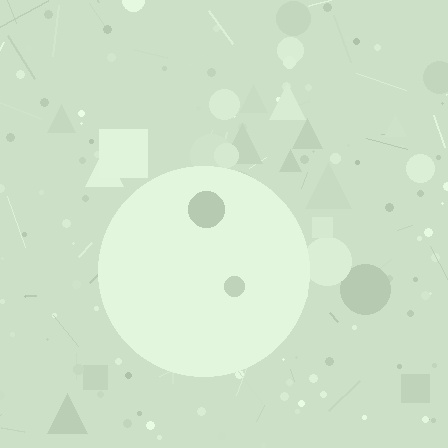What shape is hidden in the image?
A circle is hidden in the image.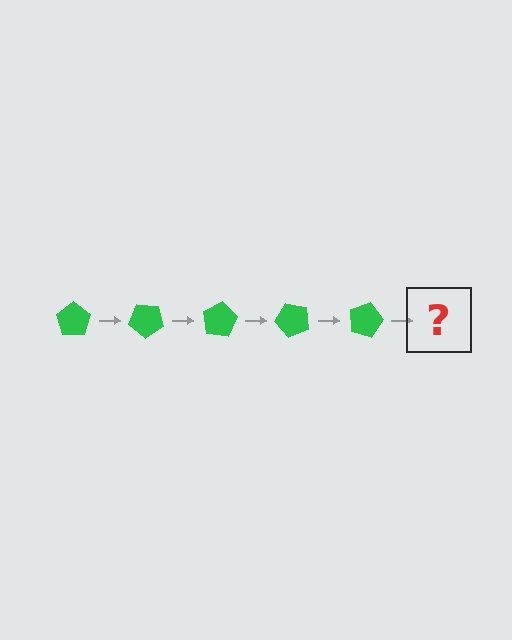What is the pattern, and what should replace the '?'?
The pattern is that the pentagon rotates 40 degrees each step. The '?' should be a green pentagon rotated 200 degrees.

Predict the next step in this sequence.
The next step is a green pentagon rotated 200 degrees.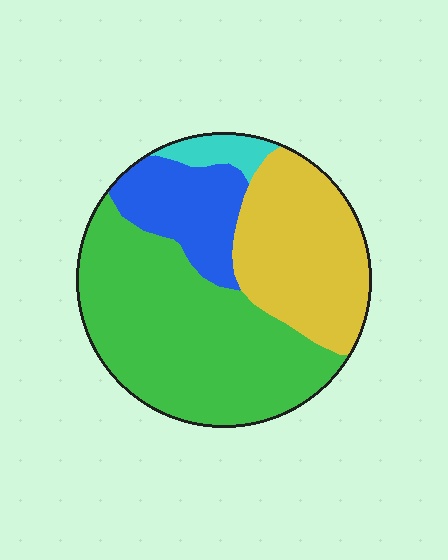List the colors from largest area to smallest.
From largest to smallest: green, yellow, blue, cyan.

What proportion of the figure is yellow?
Yellow covers about 30% of the figure.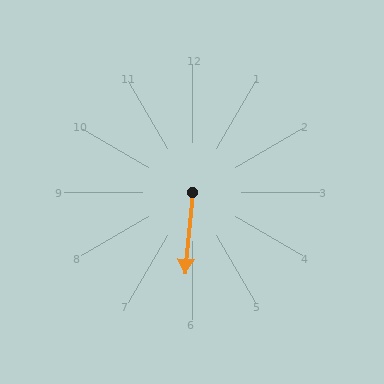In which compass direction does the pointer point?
South.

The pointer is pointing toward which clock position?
Roughly 6 o'clock.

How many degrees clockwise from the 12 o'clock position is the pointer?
Approximately 185 degrees.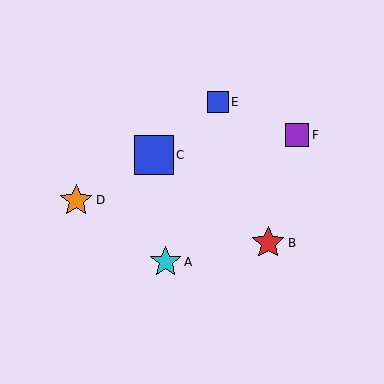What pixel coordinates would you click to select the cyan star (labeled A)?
Click at (166, 262) to select the cyan star A.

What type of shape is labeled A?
Shape A is a cyan star.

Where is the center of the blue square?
The center of the blue square is at (218, 102).